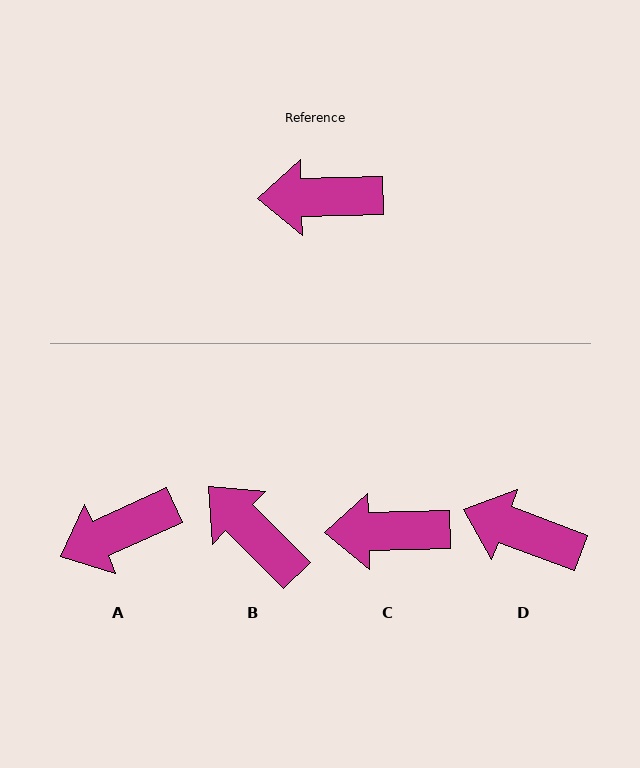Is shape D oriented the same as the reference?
No, it is off by about 22 degrees.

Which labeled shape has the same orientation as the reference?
C.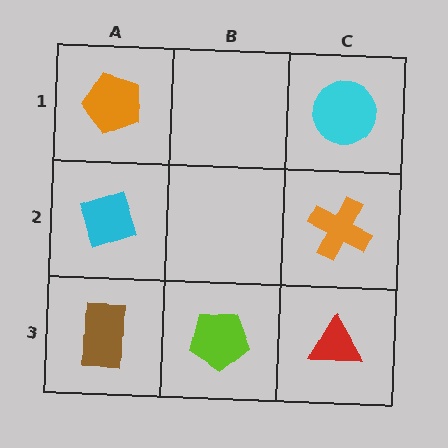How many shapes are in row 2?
2 shapes.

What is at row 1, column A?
An orange pentagon.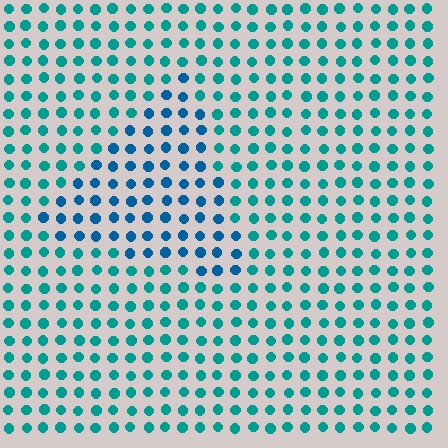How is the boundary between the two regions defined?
The boundary is defined purely by a slight shift in hue (about 28 degrees). Spacing, size, and orientation are identical on both sides.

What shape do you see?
I see a triangle.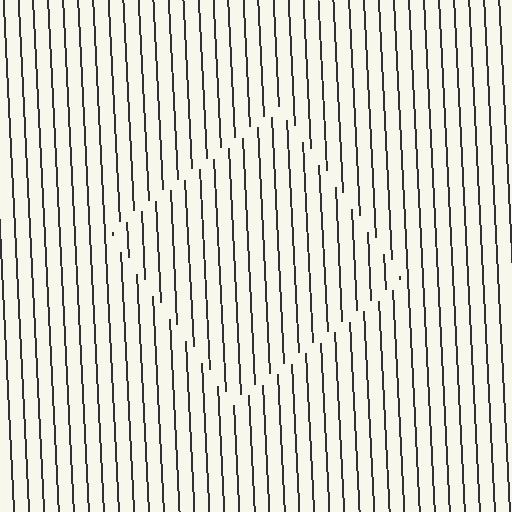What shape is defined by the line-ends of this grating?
An illusory square. The interior of the shape contains the same grating, shifted by half a period — the contour is defined by the phase discontinuity where line-ends from the inner and outer gratings abut.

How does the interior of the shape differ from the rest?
The interior of the shape contains the same grating, shifted by half a period — the contour is defined by the phase discontinuity where line-ends from the inner and outer gratings abut.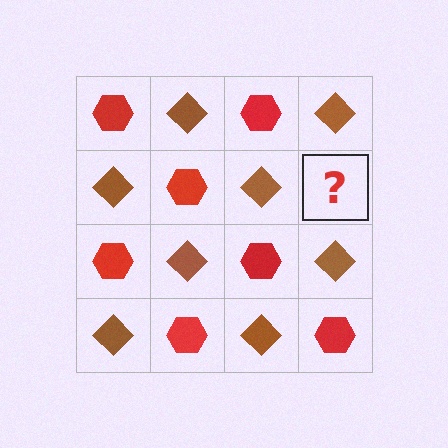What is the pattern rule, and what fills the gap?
The rule is that it alternates red hexagon and brown diamond in a checkerboard pattern. The gap should be filled with a red hexagon.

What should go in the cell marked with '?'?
The missing cell should contain a red hexagon.